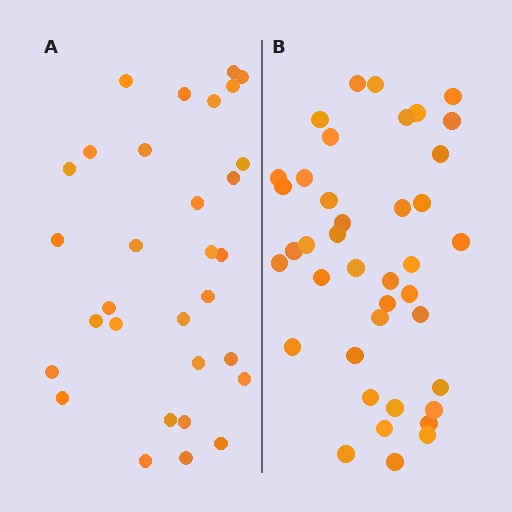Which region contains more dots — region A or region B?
Region B (the right region) has more dots.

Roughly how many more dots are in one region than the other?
Region B has roughly 8 or so more dots than region A.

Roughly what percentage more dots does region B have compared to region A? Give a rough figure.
About 30% more.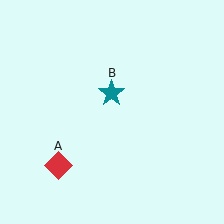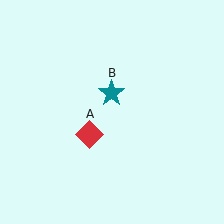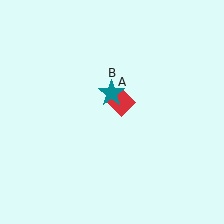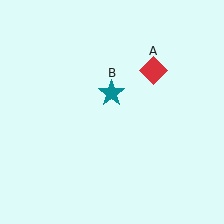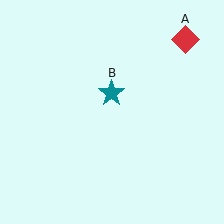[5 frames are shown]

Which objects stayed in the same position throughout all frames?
Teal star (object B) remained stationary.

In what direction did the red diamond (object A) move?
The red diamond (object A) moved up and to the right.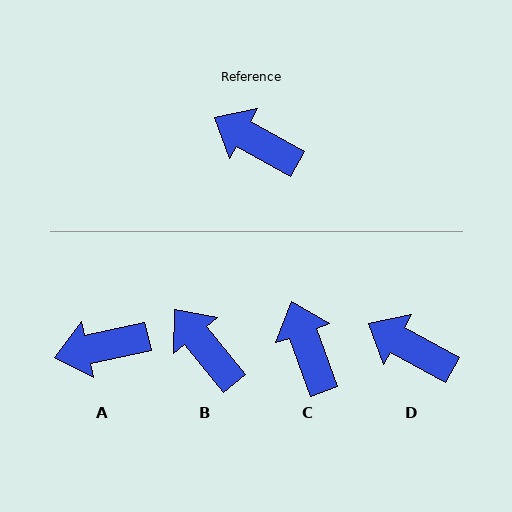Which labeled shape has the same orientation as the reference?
D.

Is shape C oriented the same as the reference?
No, it is off by about 41 degrees.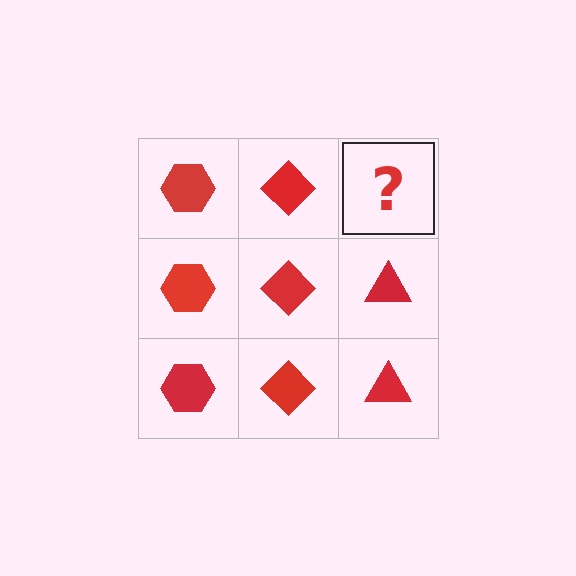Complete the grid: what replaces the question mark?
The question mark should be replaced with a red triangle.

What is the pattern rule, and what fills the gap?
The rule is that each column has a consistent shape. The gap should be filled with a red triangle.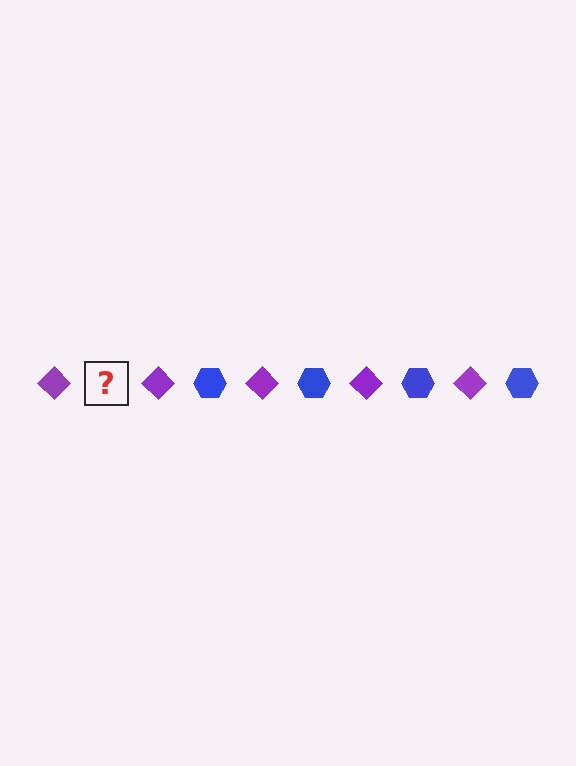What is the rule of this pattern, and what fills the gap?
The rule is that the pattern alternates between purple diamond and blue hexagon. The gap should be filled with a blue hexagon.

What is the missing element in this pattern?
The missing element is a blue hexagon.